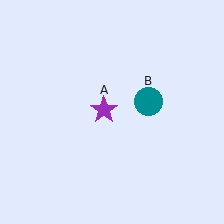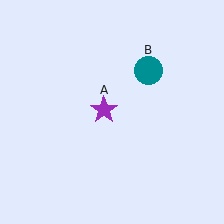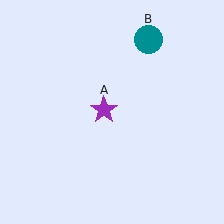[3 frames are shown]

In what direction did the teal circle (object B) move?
The teal circle (object B) moved up.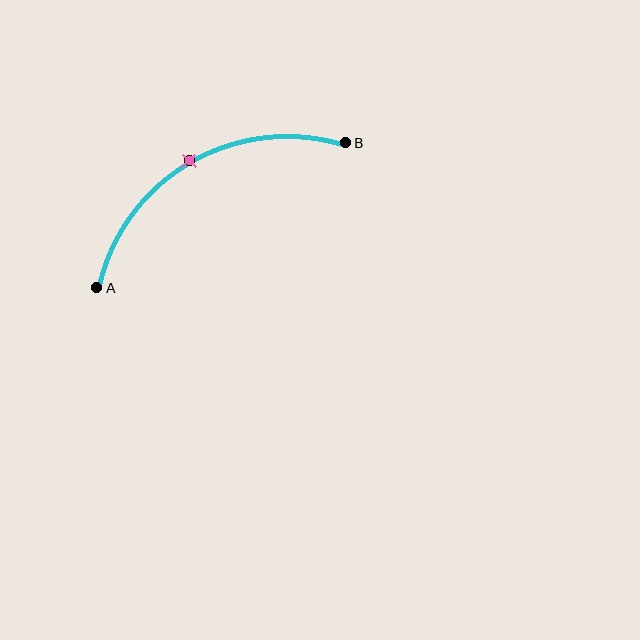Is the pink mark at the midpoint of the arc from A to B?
Yes. The pink mark lies on the arc at equal arc-length from both A and B — it is the arc midpoint.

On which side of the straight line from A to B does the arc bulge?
The arc bulges above the straight line connecting A and B.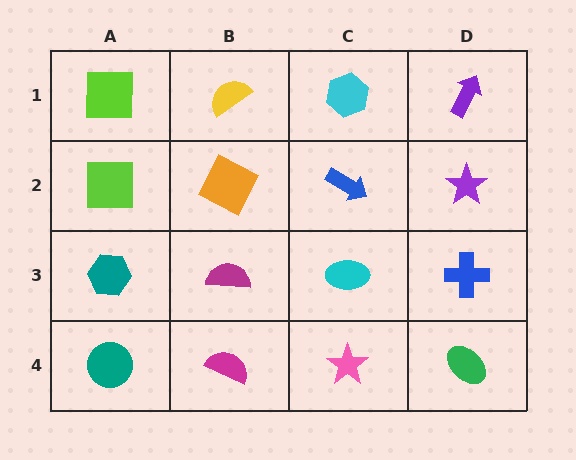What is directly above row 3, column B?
An orange square.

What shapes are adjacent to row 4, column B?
A magenta semicircle (row 3, column B), a teal circle (row 4, column A), a pink star (row 4, column C).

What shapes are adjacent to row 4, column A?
A teal hexagon (row 3, column A), a magenta semicircle (row 4, column B).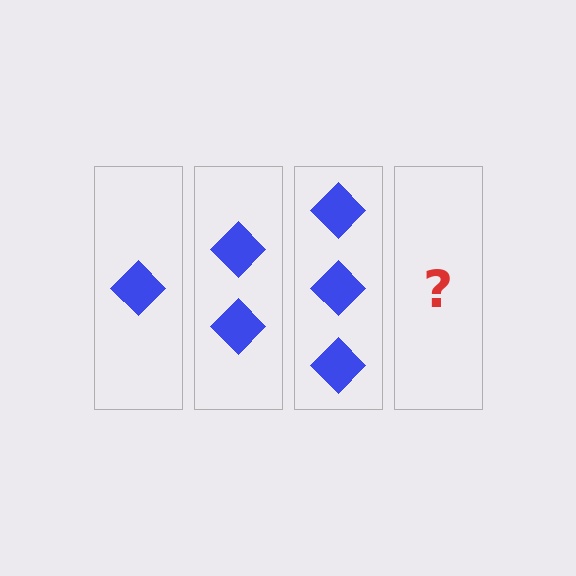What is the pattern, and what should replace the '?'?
The pattern is that each step adds one more diamond. The '?' should be 4 diamonds.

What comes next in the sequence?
The next element should be 4 diamonds.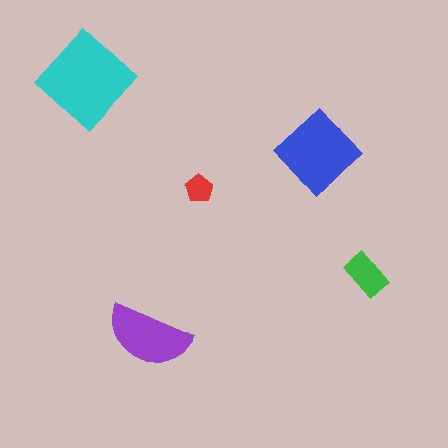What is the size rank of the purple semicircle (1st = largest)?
3rd.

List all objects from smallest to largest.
The red pentagon, the green rectangle, the purple semicircle, the blue diamond, the cyan diamond.